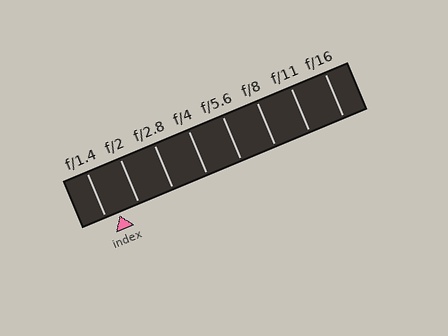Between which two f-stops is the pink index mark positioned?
The index mark is between f/1.4 and f/2.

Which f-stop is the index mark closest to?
The index mark is closest to f/1.4.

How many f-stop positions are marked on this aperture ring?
There are 8 f-stop positions marked.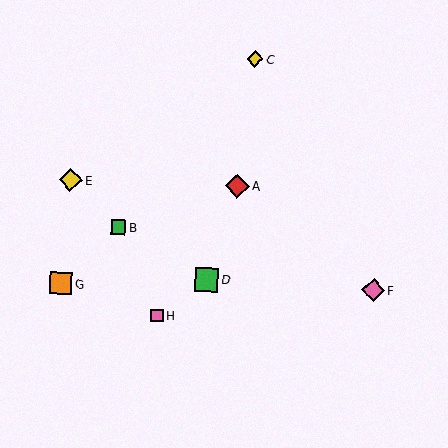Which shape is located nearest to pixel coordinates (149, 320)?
The pink square (labeled H) at (157, 315) is nearest to that location.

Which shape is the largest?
The red diamond (labeled A) is the largest.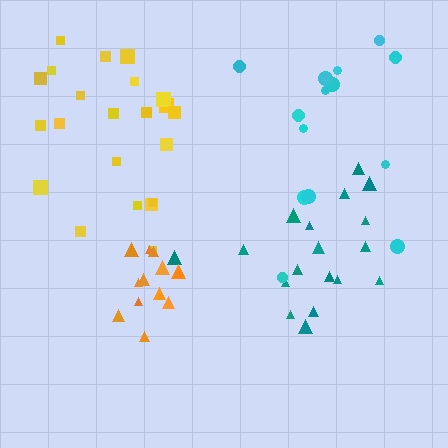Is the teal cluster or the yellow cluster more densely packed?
Yellow.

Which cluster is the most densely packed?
Orange.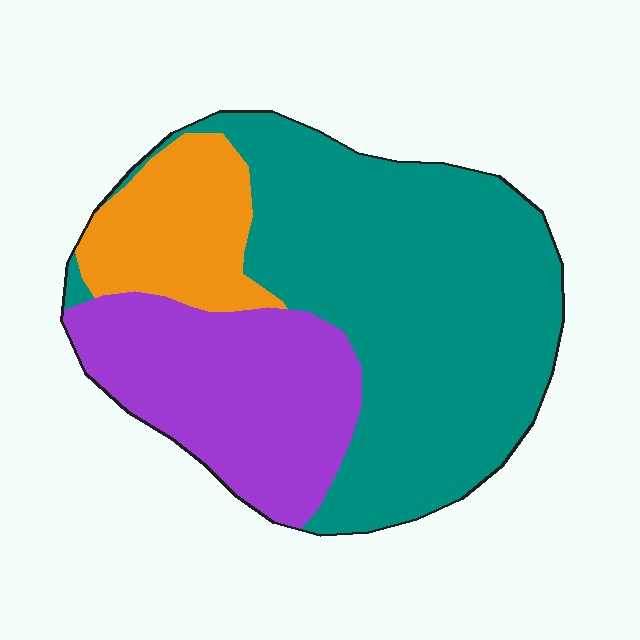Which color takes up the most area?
Teal, at roughly 55%.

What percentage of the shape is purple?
Purple takes up between a sixth and a third of the shape.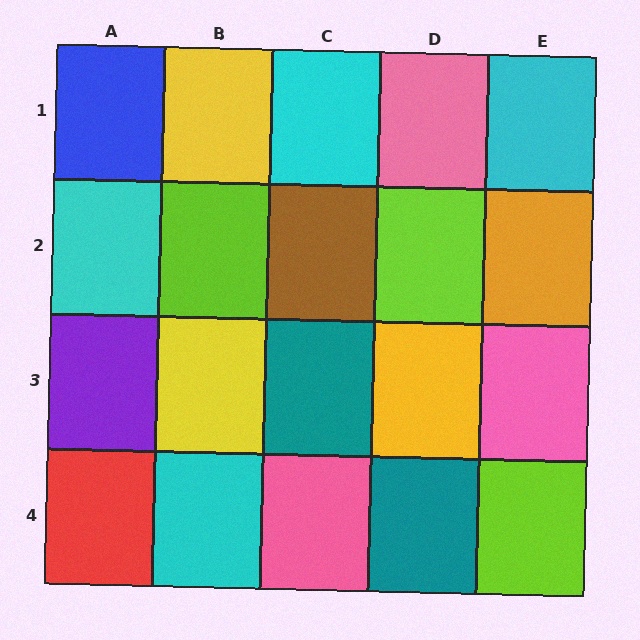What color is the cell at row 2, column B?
Lime.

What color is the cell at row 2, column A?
Cyan.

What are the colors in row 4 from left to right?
Red, cyan, pink, teal, lime.